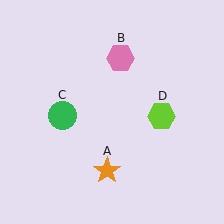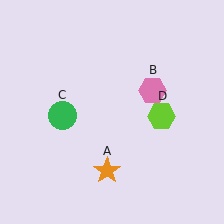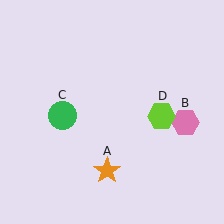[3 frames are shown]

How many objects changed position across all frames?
1 object changed position: pink hexagon (object B).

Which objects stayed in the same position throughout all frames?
Orange star (object A) and green circle (object C) and lime hexagon (object D) remained stationary.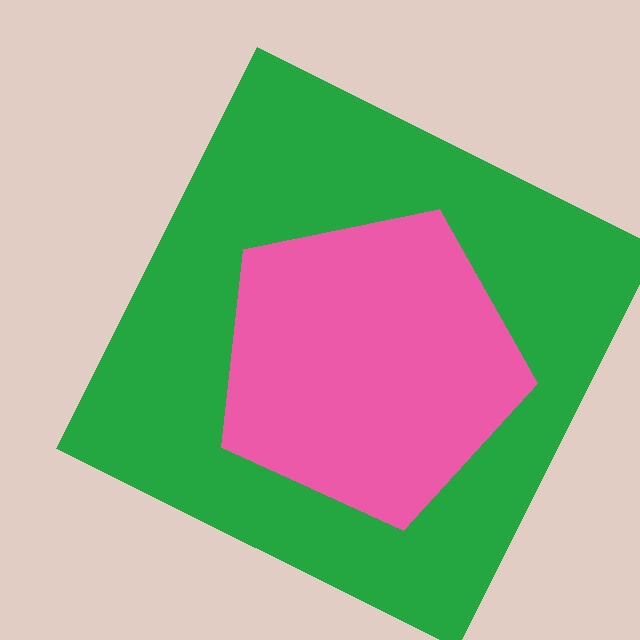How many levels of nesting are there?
2.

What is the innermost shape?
The pink pentagon.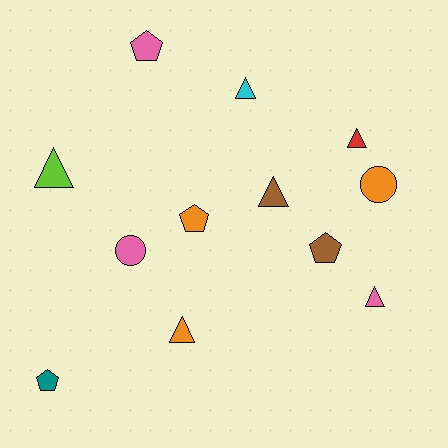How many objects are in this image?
There are 12 objects.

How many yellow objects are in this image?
There are no yellow objects.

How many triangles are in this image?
There are 6 triangles.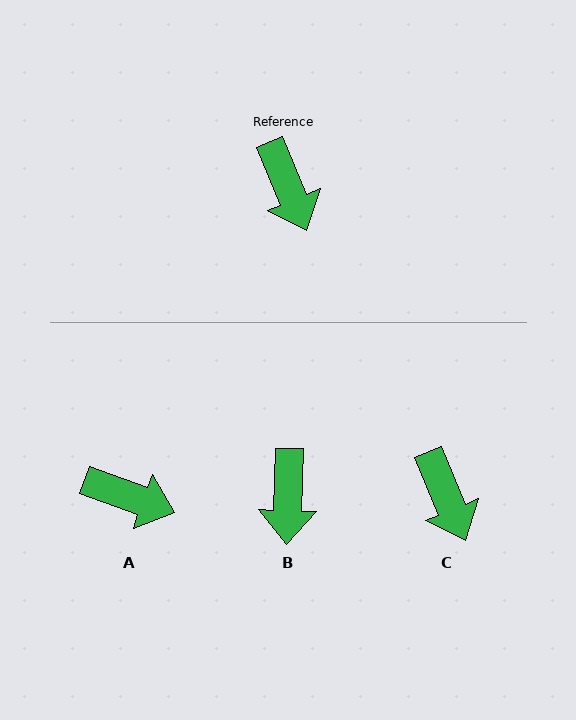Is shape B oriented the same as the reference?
No, it is off by about 24 degrees.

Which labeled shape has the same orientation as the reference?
C.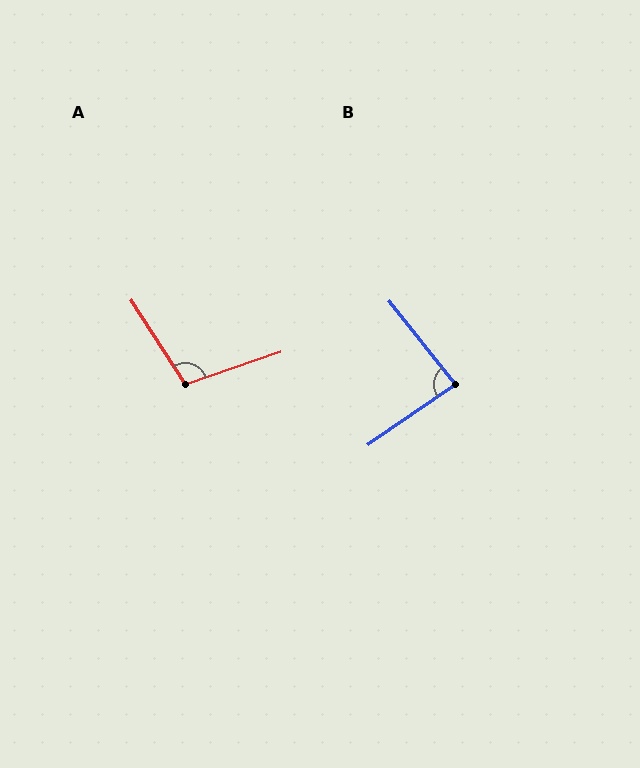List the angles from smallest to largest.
B (86°), A (104°).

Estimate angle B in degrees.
Approximately 86 degrees.